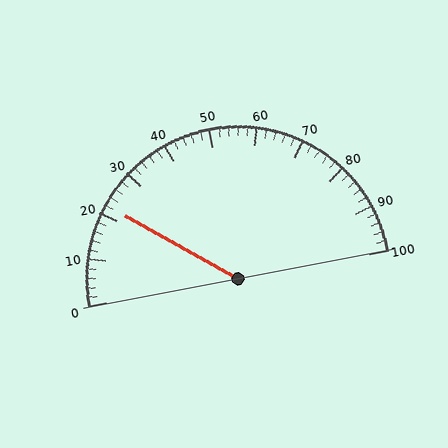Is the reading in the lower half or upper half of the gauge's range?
The reading is in the lower half of the range (0 to 100).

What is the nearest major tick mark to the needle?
The nearest major tick mark is 20.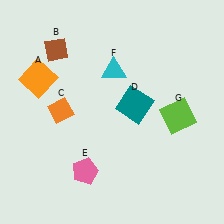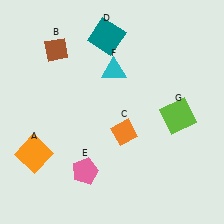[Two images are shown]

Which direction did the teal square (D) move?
The teal square (D) moved up.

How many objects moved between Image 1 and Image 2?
3 objects moved between the two images.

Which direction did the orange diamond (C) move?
The orange diamond (C) moved right.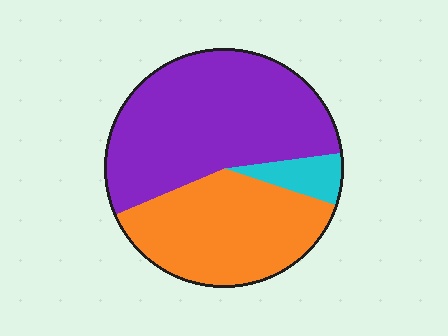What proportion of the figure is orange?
Orange takes up about three eighths (3/8) of the figure.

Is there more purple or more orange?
Purple.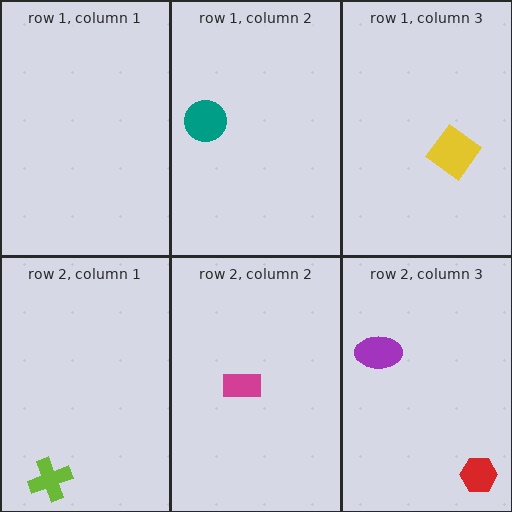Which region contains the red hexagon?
The row 2, column 3 region.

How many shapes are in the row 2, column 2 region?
1.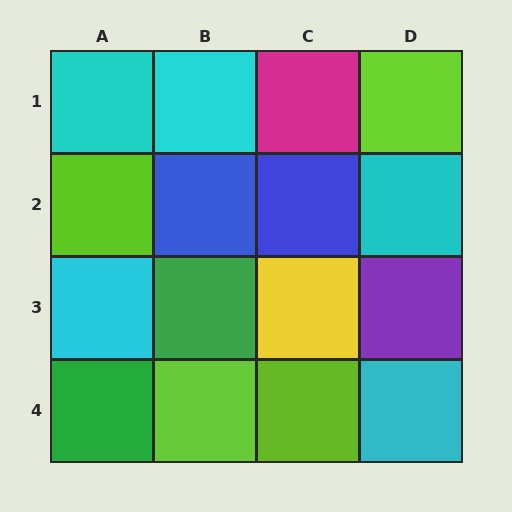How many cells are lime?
4 cells are lime.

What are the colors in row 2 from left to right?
Lime, blue, blue, cyan.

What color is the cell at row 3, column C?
Yellow.